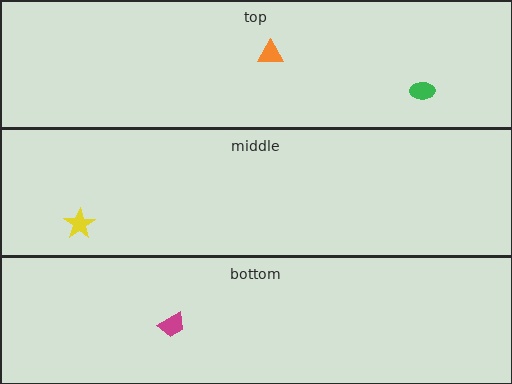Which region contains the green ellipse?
The top region.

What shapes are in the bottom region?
The magenta trapezoid.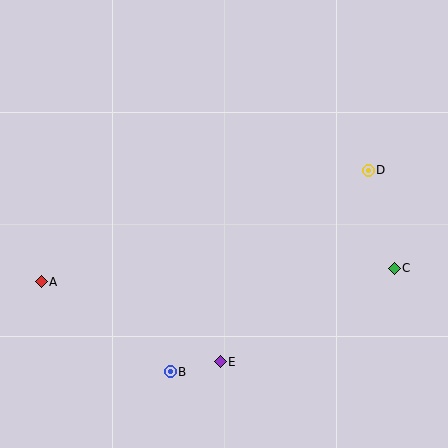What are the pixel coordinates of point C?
Point C is at (394, 268).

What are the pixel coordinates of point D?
Point D is at (368, 170).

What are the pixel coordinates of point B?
Point B is at (170, 372).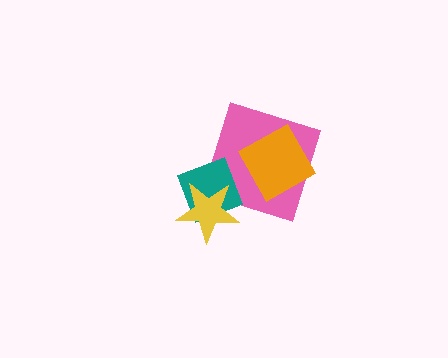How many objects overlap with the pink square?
2 objects overlap with the pink square.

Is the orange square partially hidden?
No, no other shape covers it.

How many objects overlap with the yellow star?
1 object overlaps with the yellow star.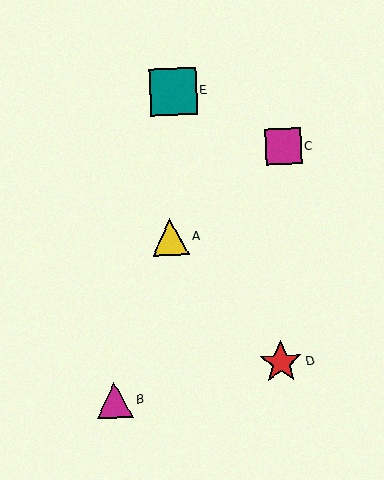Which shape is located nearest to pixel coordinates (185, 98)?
The teal square (labeled E) at (173, 92) is nearest to that location.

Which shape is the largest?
The teal square (labeled E) is the largest.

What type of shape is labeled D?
Shape D is a red star.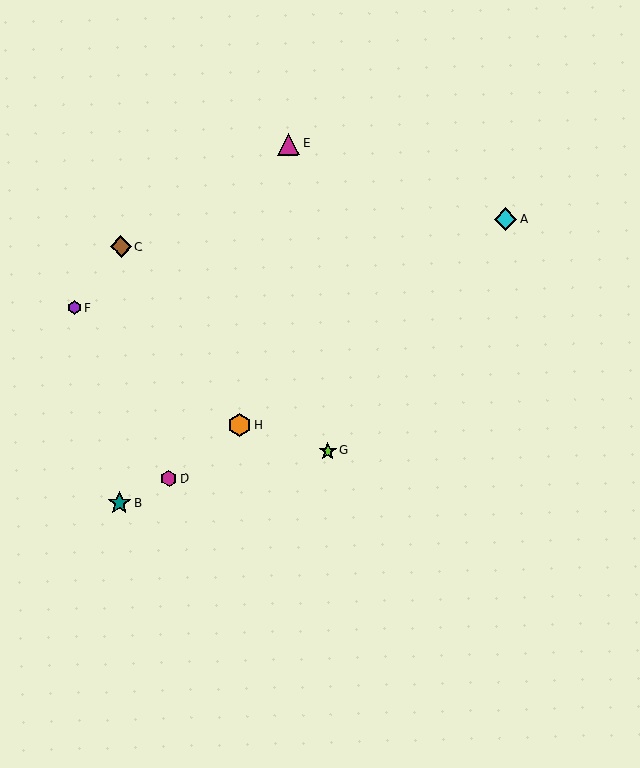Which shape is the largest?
The orange hexagon (labeled H) is the largest.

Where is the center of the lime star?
The center of the lime star is at (328, 451).